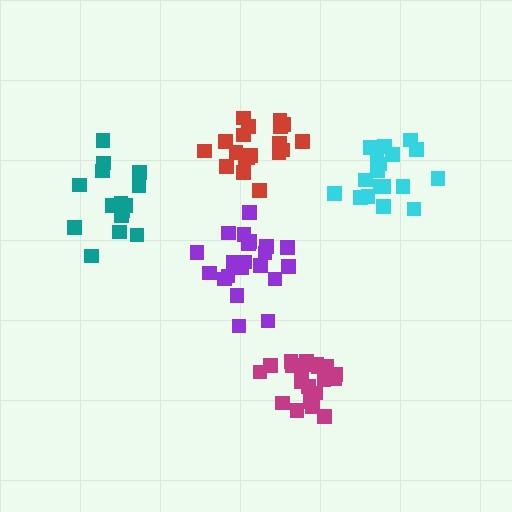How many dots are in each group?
Group 1: 19 dots, Group 2: 15 dots, Group 3: 20 dots, Group 4: 18 dots, Group 5: 21 dots (93 total).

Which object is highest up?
The red cluster is topmost.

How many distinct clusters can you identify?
There are 5 distinct clusters.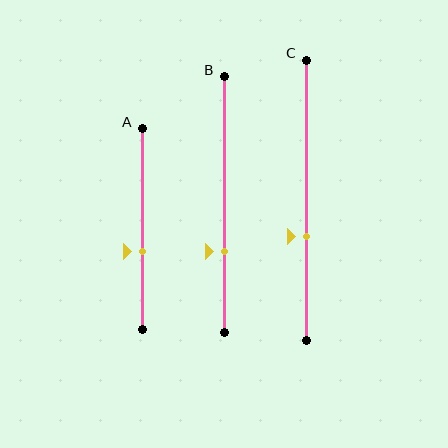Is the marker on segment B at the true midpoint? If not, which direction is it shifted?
No, the marker on segment B is shifted downward by about 18% of the segment length.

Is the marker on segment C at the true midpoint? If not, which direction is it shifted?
No, the marker on segment C is shifted downward by about 13% of the segment length.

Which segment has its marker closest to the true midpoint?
Segment A has its marker closest to the true midpoint.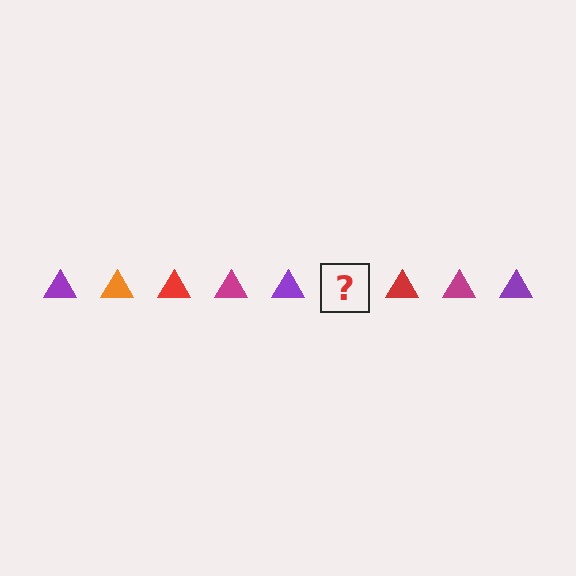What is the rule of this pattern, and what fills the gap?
The rule is that the pattern cycles through purple, orange, red, magenta triangles. The gap should be filled with an orange triangle.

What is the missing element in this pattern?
The missing element is an orange triangle.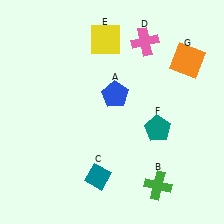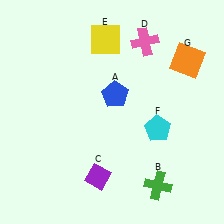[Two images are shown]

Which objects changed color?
C changed from teal to purple. F changed from teal to cyan.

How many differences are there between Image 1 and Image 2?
There are 2 differences between the two images.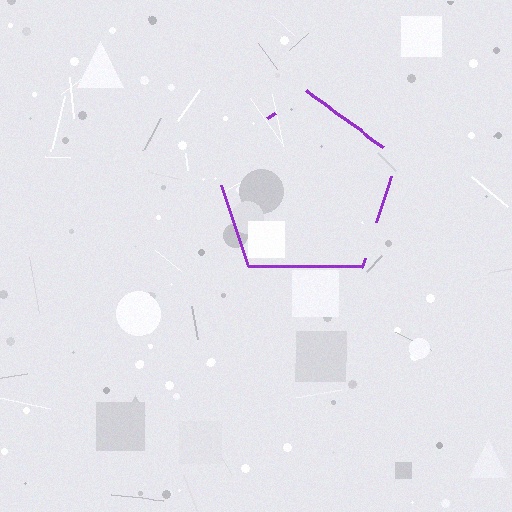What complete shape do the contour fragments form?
The contour fragments form a pentagon.